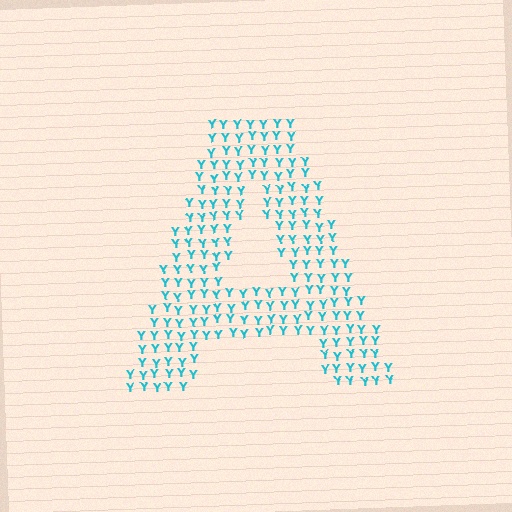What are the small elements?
The small elements are letter Y's.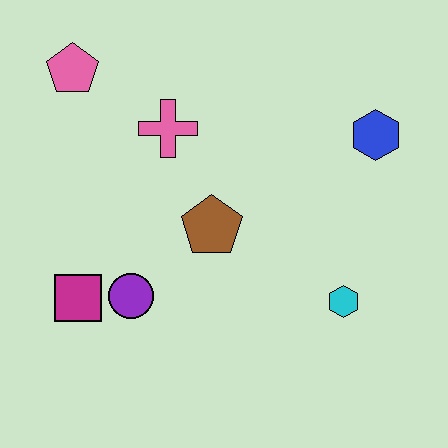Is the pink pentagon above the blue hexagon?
Yes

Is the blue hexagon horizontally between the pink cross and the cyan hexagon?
No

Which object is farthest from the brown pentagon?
The pink pentagon is farthest from the brown pentagon.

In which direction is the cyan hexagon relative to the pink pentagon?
The cyan hexagon is to the right of the pink pentagon.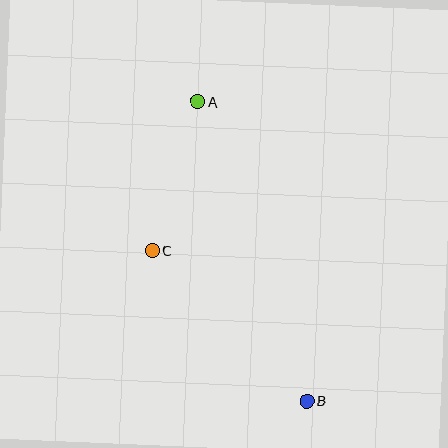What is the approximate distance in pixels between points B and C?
The distance between B and C is approximately 216 pixels.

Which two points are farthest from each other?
Points A and B are farthest from each other.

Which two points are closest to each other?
Points A and C are closest to each other.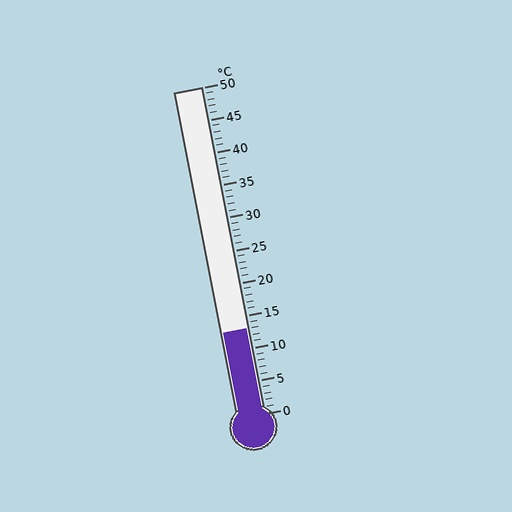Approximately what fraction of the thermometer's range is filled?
The thermometer is filled to approximately 25% of its range.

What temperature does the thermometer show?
The thermometer shows approximately 13°C.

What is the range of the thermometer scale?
The thermometer scale ranges from 0°C to 50°C.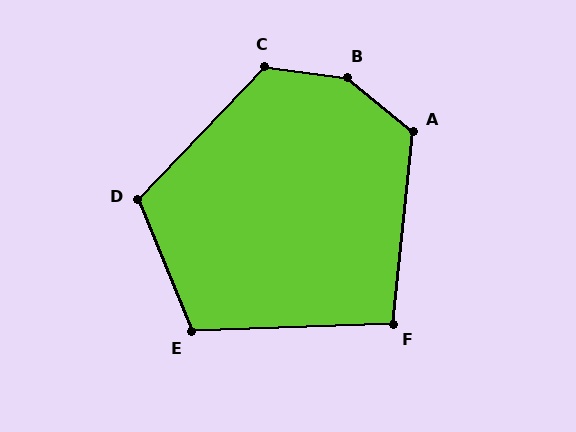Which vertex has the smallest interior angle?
F, at approximately 98 degrees.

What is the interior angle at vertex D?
Approximately 114 degrees (obtuse).